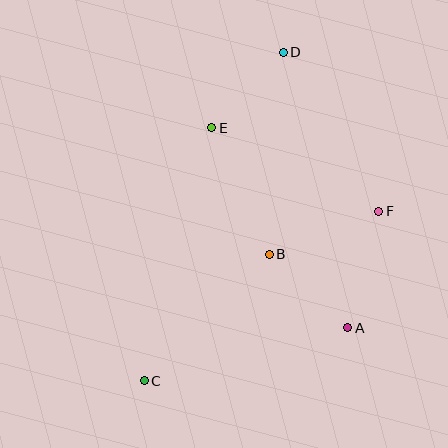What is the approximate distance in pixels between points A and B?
The distance between A and B is approximately 108 pixels.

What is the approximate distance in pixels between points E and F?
The distance between E and F is approximately 187 pixels.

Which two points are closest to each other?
Points D and E are closest to each other.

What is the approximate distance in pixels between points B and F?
The distance between B and F is approximately 117 pixels.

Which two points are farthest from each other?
Points C and D are farthest from each other.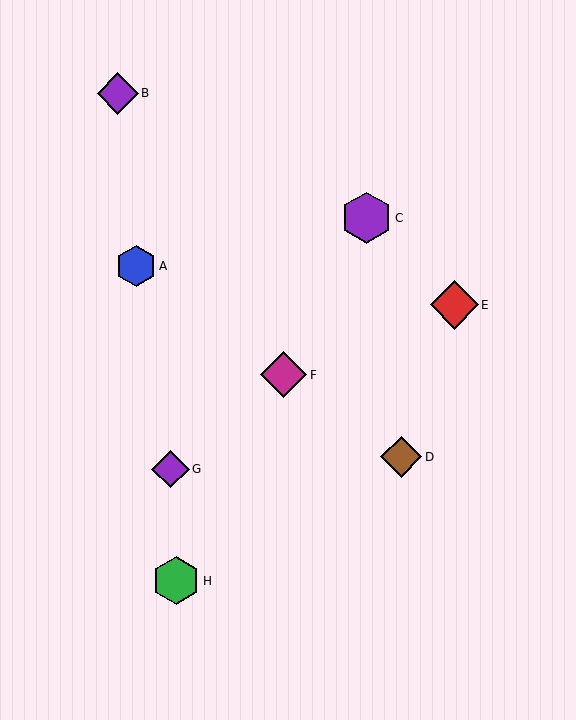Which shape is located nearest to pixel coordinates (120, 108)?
The purple diamond (labeled B) at (118, 93) is nearest to that location.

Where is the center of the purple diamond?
The center of the purple diamond is at (170, 469).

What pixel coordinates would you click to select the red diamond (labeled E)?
Click at (454, 305) to select the red diamond E.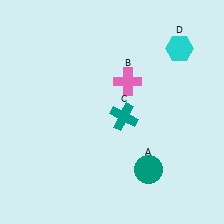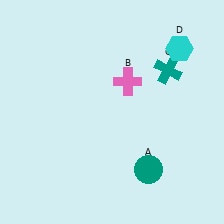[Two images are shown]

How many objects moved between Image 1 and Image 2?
1 object moved between the two images.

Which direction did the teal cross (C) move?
The teal cross (C) moved up.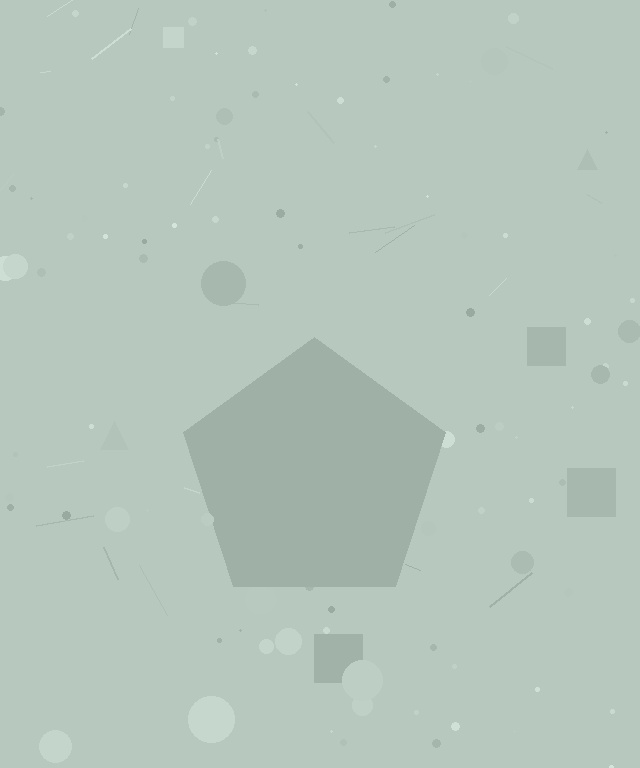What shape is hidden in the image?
A pentagon is hidden in the image.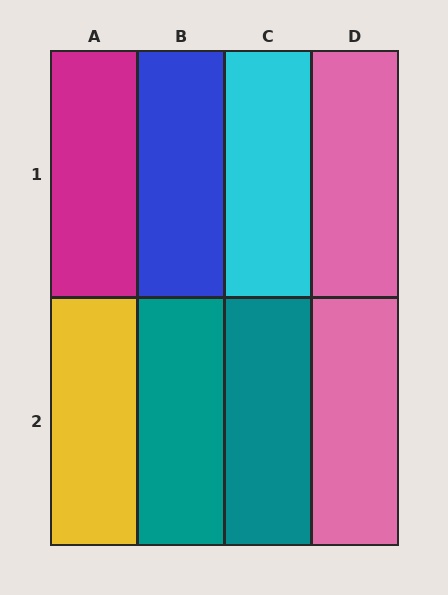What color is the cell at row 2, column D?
Pink.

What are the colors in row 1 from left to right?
Magenta, blue, cyan, pink.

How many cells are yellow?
1 cell is yellow.